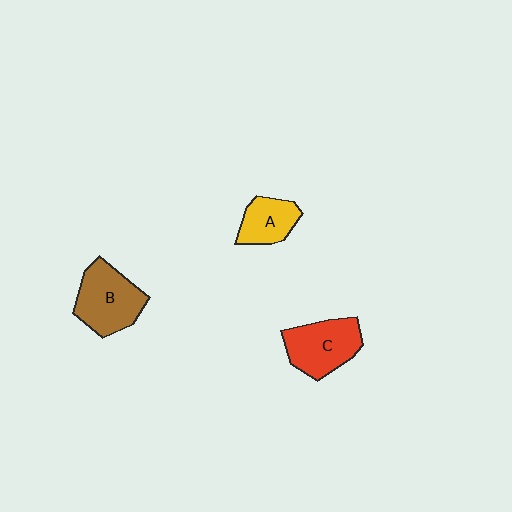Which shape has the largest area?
Shape B (brown).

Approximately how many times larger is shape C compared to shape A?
Approximately 1.5 times.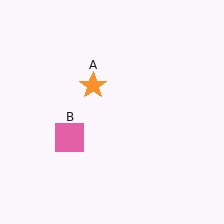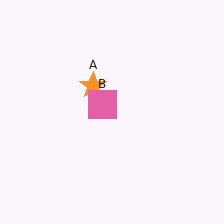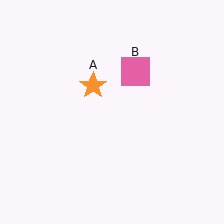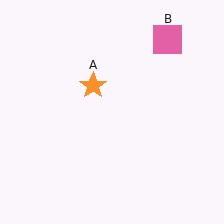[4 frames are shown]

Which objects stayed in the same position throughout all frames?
Orange star (object A) remained stationary.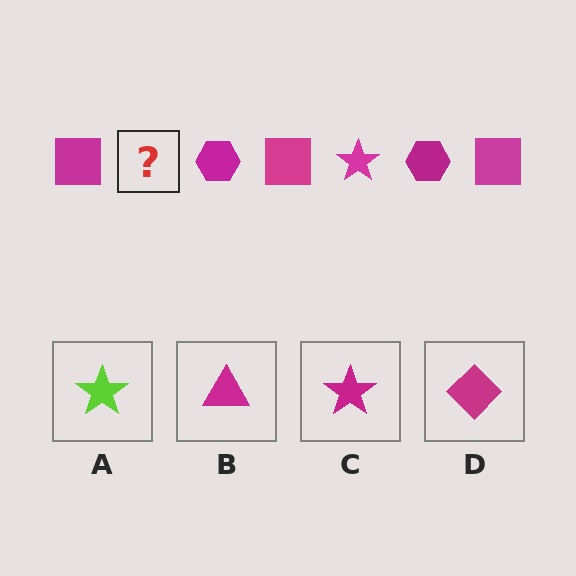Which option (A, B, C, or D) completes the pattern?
C.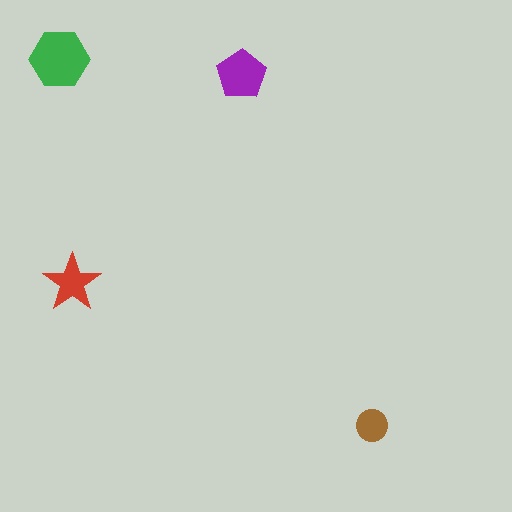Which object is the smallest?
The brown circle.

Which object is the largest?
The green hexagon.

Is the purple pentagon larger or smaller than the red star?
Larger.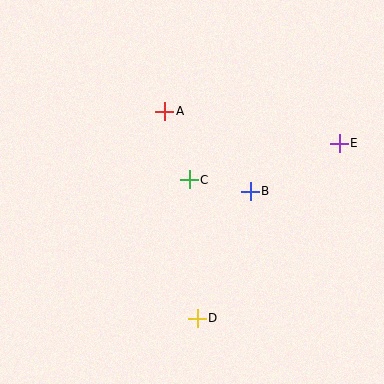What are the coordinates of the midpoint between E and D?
The midpoint between E and D is at (268, 231).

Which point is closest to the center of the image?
Point C at (189, 180) is closest to the center.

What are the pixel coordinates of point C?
Point C is at (189, 180).